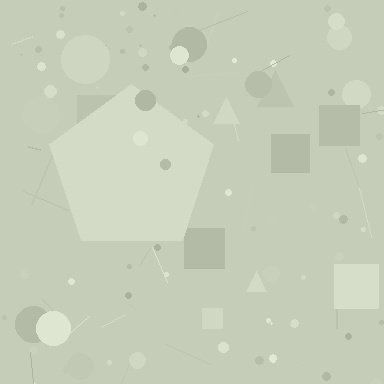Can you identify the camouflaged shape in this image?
The camouflaged shape is a pentagon.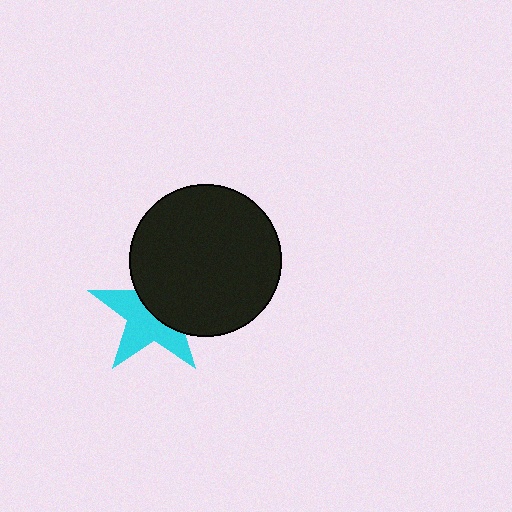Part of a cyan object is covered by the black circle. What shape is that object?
It is a star.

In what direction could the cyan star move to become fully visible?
The cyan star could move toward the lower-left. That would shift it out from behind the black circle entirely.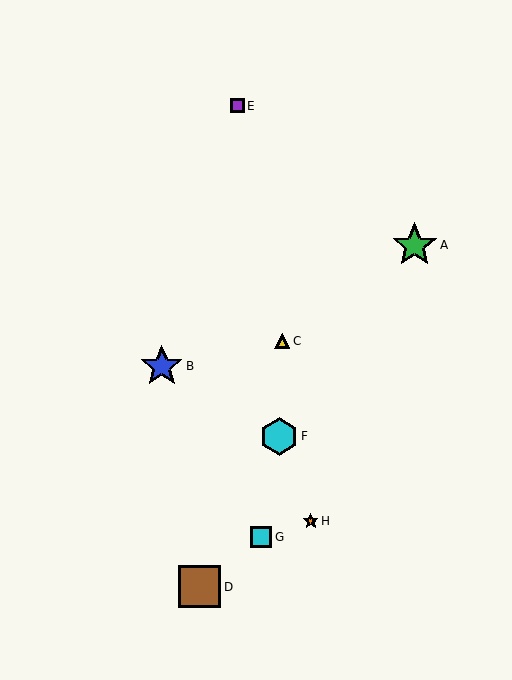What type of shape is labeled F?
Shape F is a cyan hexagon.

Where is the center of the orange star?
The center of the orange star is at (311, 521).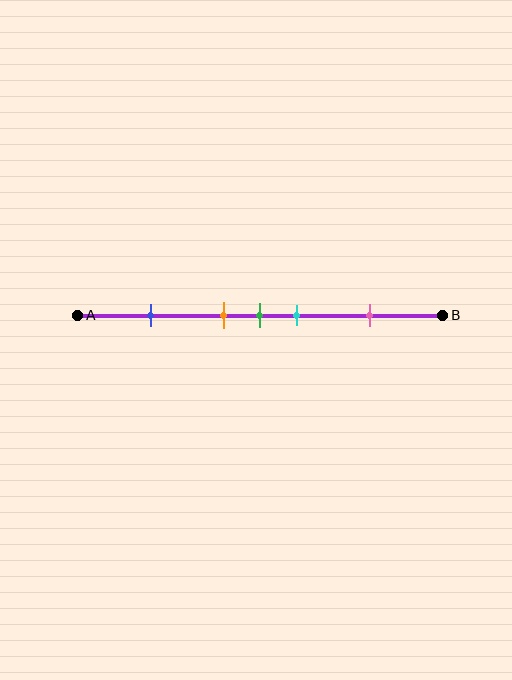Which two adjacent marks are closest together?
The orange and green marks are the closest adjacent pair.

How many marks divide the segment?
There are 5 marks dividing the segment.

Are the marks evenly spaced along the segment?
No, the marks are not evenly spaced.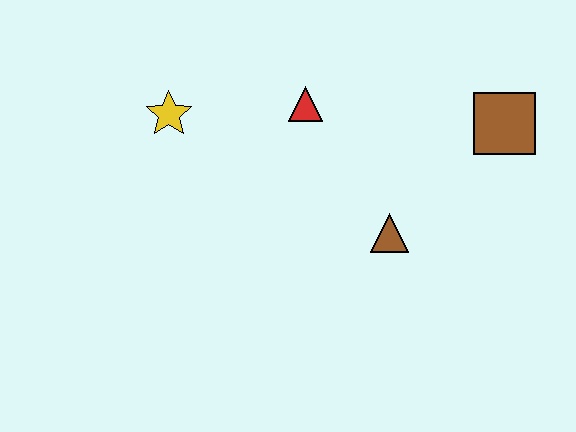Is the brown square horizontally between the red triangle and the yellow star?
No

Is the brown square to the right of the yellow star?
Yes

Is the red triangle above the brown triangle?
Yes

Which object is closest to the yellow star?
The red triangle is closest to the yellow star.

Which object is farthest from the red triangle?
The brown square is farthest from the red triangle.